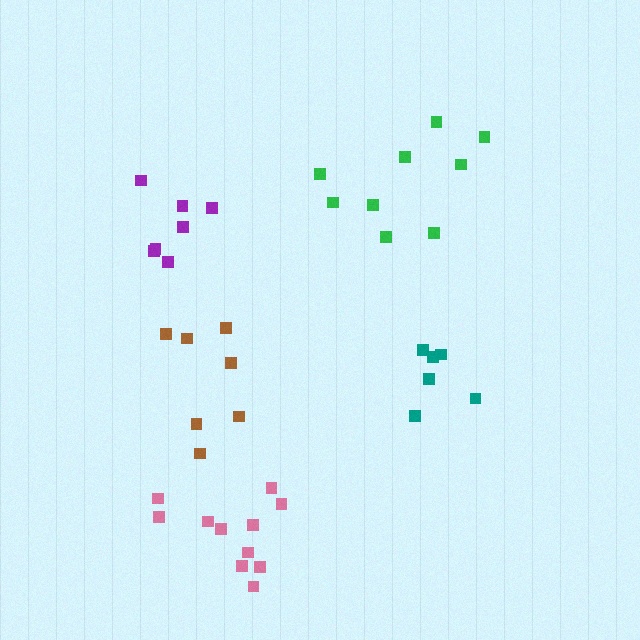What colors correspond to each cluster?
The clusters are colored: pink, green, purple, brown, teal.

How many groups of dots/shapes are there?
There are 5 groups.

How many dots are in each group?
Group 1: 11 dots, Group 2: 9 dots, Group 3: 7 dots, Group 4: 7 dots, Group 5: 6 dots (40 total).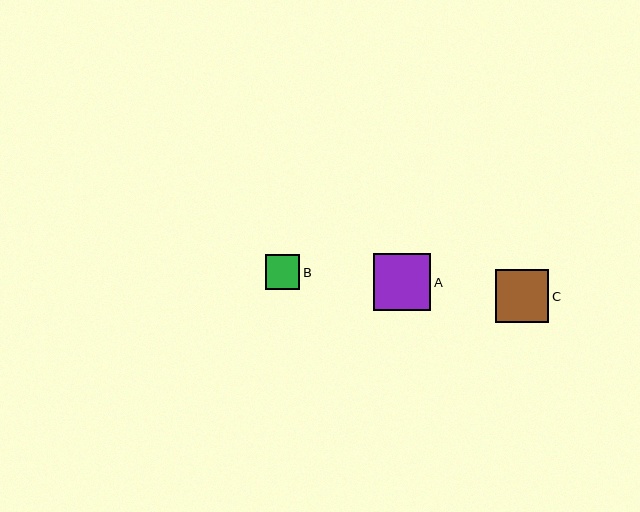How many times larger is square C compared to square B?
Square C is approximately 1.5 times the size of square B.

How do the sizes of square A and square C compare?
Square A and square C are approximately the same size.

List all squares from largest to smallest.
From largest to smallest: A, C, B.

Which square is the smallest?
Square B is the smallest with a size of approximately 35 pixels.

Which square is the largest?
Square A is the largest with a size of approximately 57 pixels.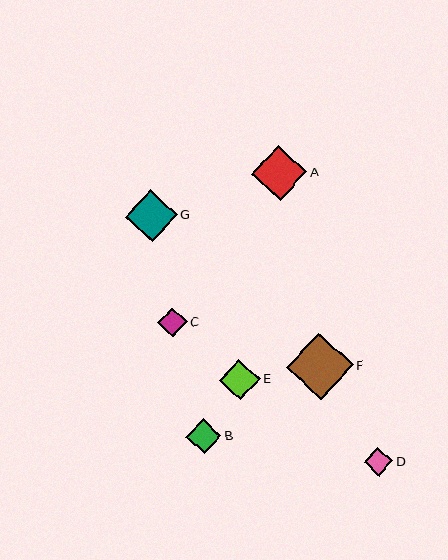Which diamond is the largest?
Diamond F is the largest with a size of approximately 67 pixels.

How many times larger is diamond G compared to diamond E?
Diamond G is approximately 1.3 times the size of diamond E.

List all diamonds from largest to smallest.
From largest to smallest: F, A, G, E, B, C, D.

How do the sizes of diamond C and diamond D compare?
Diamond C and diamond D are approximately the same size.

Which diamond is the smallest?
Diamond D is the smallest with a size of approximately 29 pixels.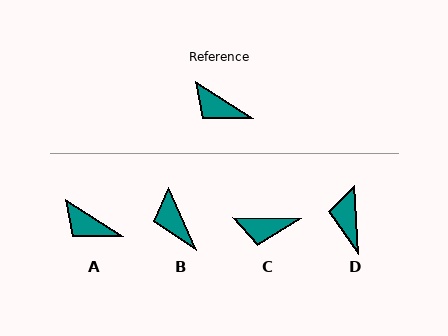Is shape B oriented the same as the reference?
No, it is off by about 33 degrees.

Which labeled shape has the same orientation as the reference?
A.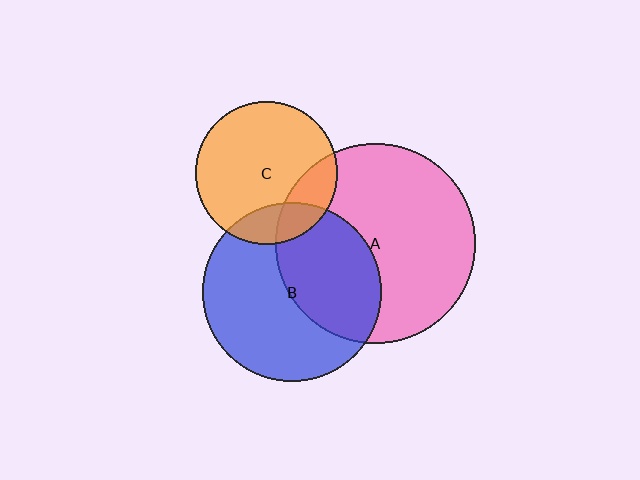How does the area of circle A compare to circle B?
Approximately 1.3 times.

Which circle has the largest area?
Circle A (pink).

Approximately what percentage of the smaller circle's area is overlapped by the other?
Approximately 20%.